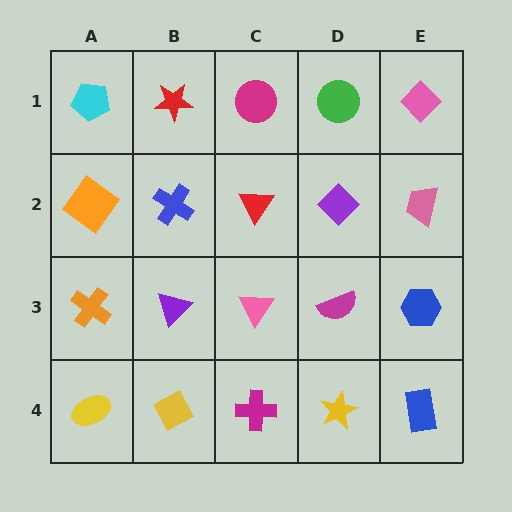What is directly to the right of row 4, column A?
A yellow diamond.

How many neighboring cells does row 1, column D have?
3.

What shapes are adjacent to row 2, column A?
A cyan pentagon (row 1, column A), an orange cross (row 3, column A), a blue cross (row 2, column B).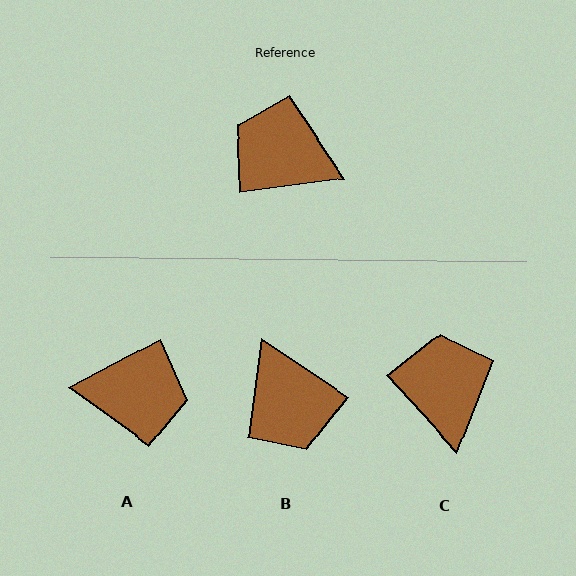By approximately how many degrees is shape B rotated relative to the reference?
Approximately 139 degrees counter-clockwise.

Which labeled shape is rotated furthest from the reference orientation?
A, about 159 degrees away.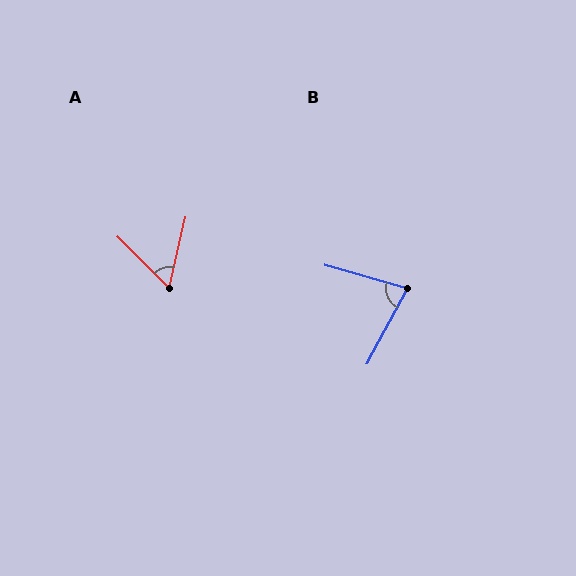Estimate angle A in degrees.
Approximately 58 degrees.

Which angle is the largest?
B, at approximately 77 degrees.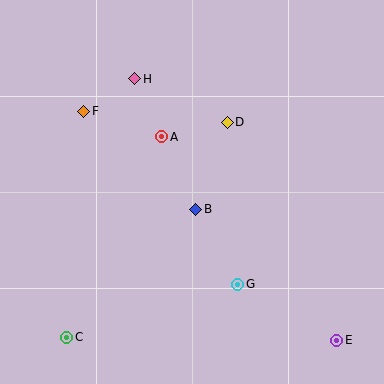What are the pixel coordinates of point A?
Point A is at (162, 137).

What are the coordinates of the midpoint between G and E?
The midpoint between G and E is at (287, 312).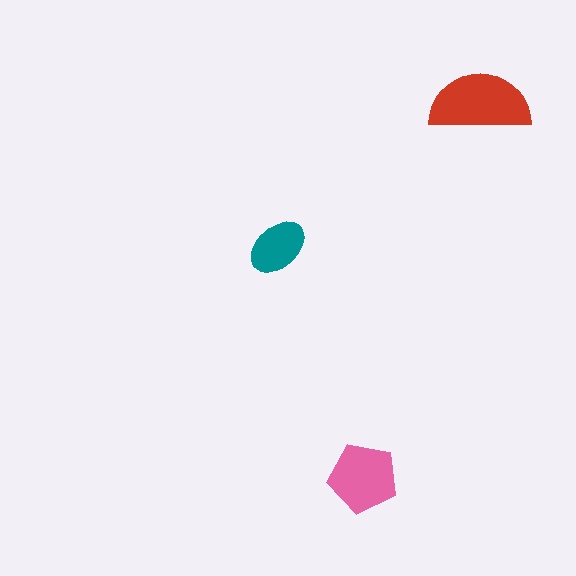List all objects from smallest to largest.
The teal ellipse, the pink pentagon, the red semicircle.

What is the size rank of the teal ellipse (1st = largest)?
3rd.